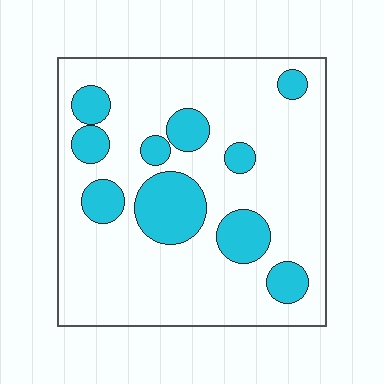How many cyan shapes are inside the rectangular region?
10.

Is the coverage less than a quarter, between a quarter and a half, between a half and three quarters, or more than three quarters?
Less than a quarter.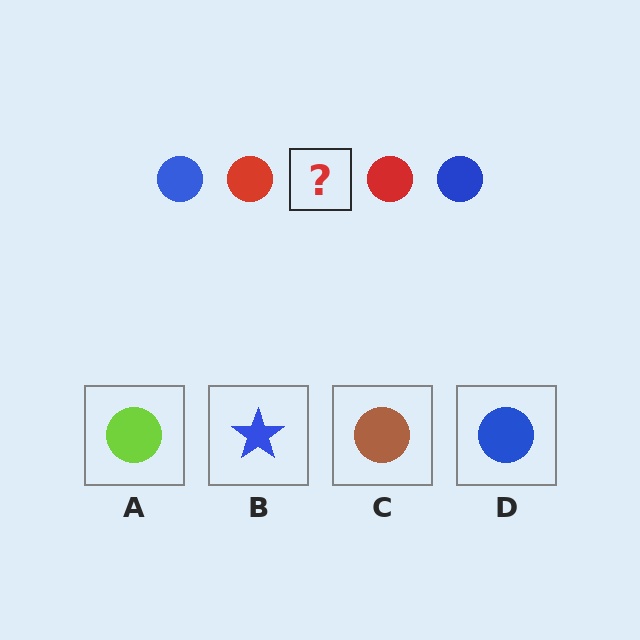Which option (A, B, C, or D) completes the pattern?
D.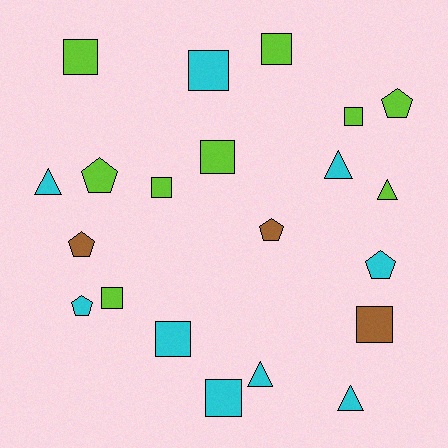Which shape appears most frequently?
Square, with 10 objects.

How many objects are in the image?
There are 21 objects.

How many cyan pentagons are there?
There are 2 cyan pentagons.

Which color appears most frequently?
Cyan, with 9 objects.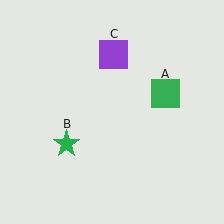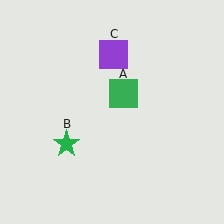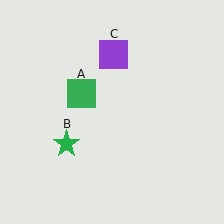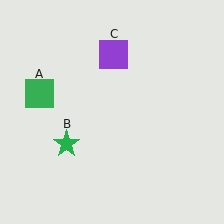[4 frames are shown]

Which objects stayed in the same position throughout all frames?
Green star (object B) and purple square (object C) remained stationary.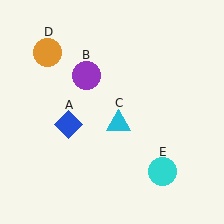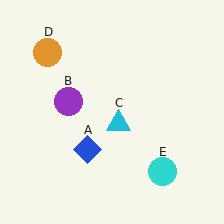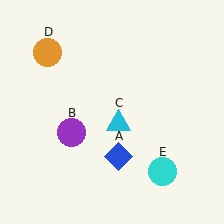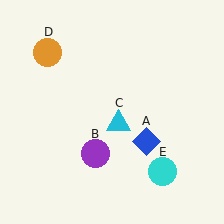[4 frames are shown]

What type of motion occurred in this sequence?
The blue diamond (object A), purple circle (object B) rotated counterclockwise around the center of the scene.